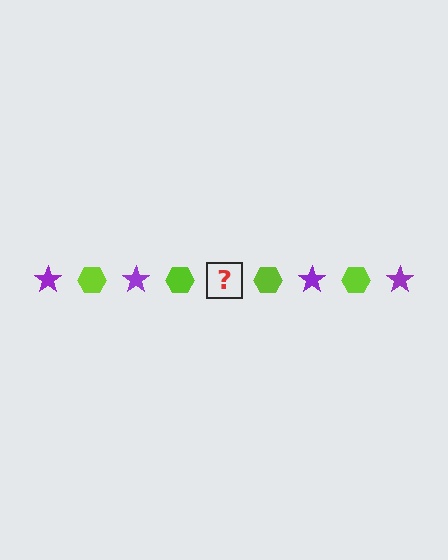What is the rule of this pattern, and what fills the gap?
The rule is that the pattern alternates between purple star and lime hexagon. The gap should be filled with a purple star.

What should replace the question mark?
The question mark should be replaced with a purple star.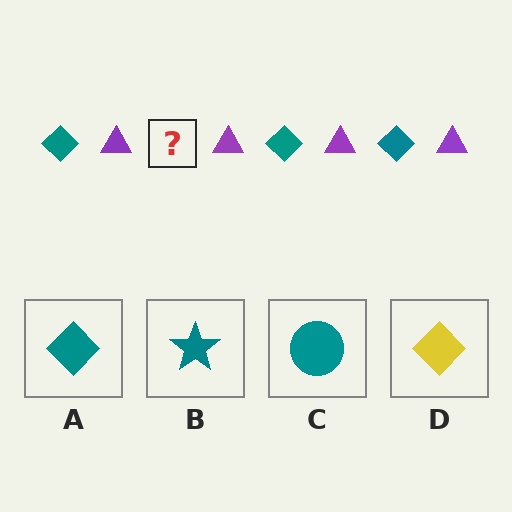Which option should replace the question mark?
Option A.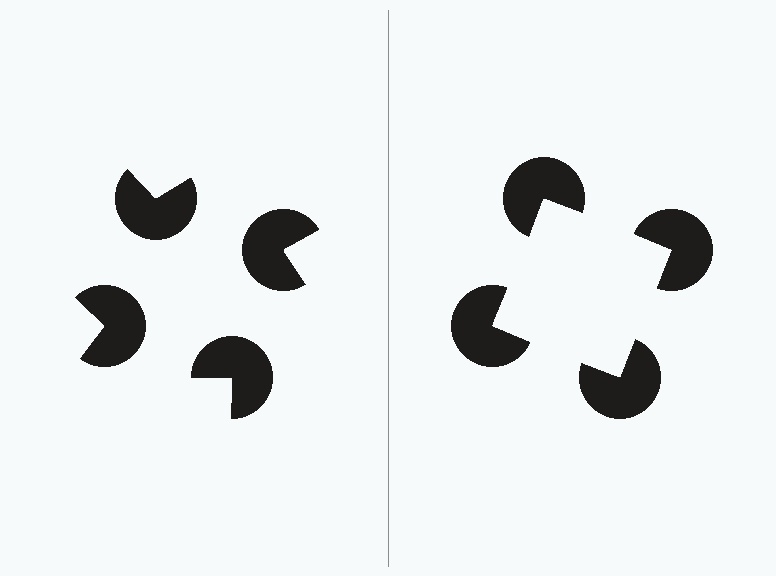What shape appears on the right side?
An illusory square.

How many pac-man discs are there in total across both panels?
8 — 4 on each side.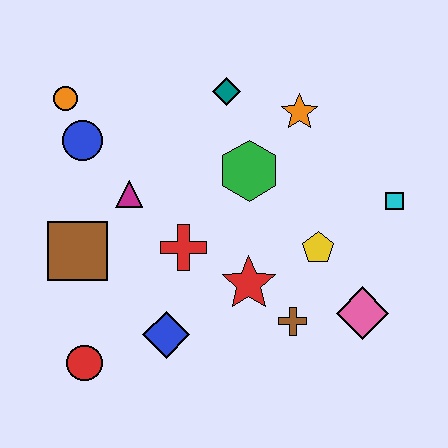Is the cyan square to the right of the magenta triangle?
Yes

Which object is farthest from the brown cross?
The orange circle is farthest from the brown cross.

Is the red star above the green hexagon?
No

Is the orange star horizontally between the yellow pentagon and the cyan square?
No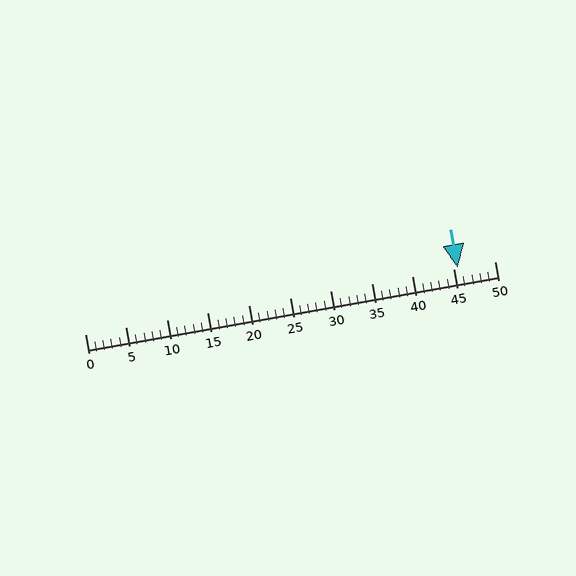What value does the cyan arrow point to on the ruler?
The cyan arrow points to approximately 46.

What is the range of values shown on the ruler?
The ruler shows values from 0 to 50.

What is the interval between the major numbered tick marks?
The major tick marks are spaced 5 units apart.